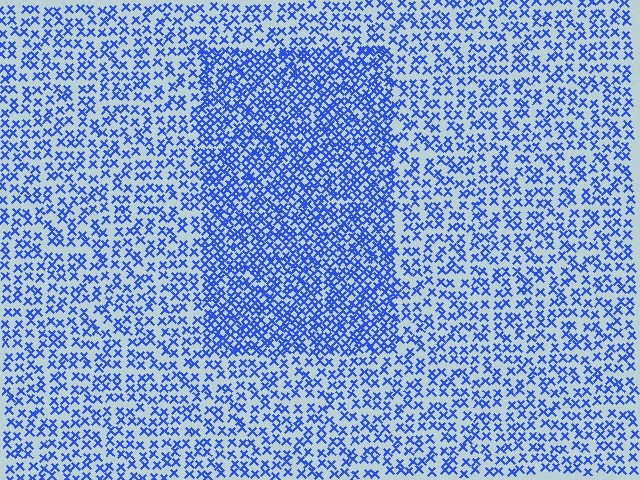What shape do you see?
I see a rectangle.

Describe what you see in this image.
The image contains small blue elements arranged at two different densities. A rectangle-shaped region is visible where the elements are more densely packed than the surrounding area.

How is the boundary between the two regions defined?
The boundary is defined by a change in element density (approximately 1.9x ratio). All elements are the same color, size, and shape.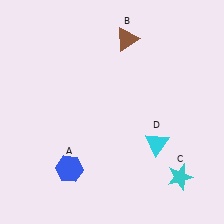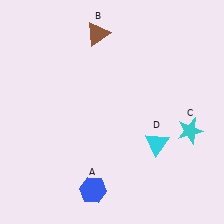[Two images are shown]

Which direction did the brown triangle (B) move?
The brown triangle (B) moved left.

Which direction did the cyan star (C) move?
The cyan star (C) moved up.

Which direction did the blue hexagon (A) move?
The blue hexagon (A) moved right.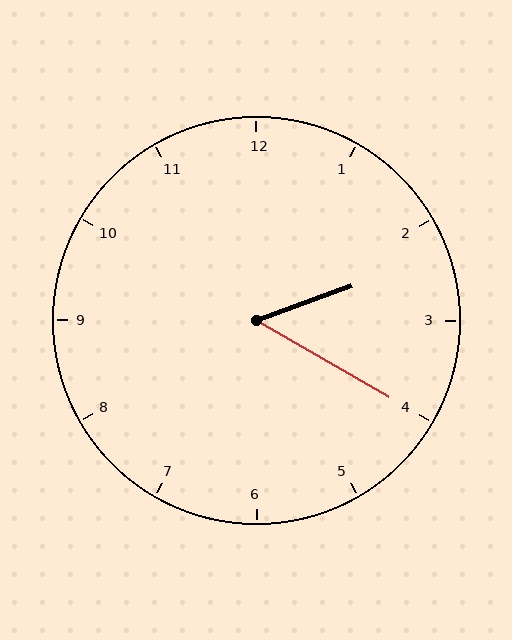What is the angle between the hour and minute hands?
Approximately 50 degrees.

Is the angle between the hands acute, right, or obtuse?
It is acute.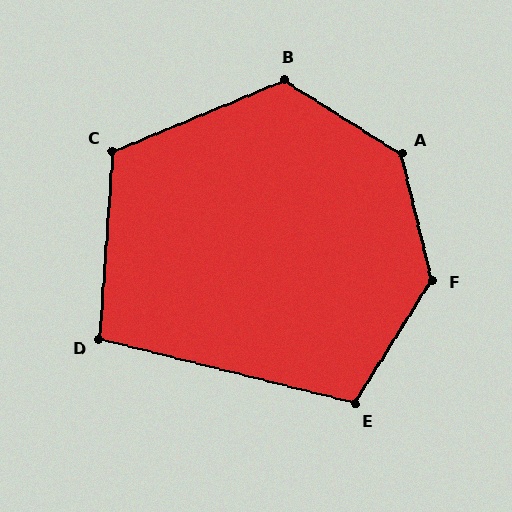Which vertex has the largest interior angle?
A, at approximately 136 degrees.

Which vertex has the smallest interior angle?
D, at approximately 100 degrees.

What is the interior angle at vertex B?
Approximately 125 degrees (obtuse).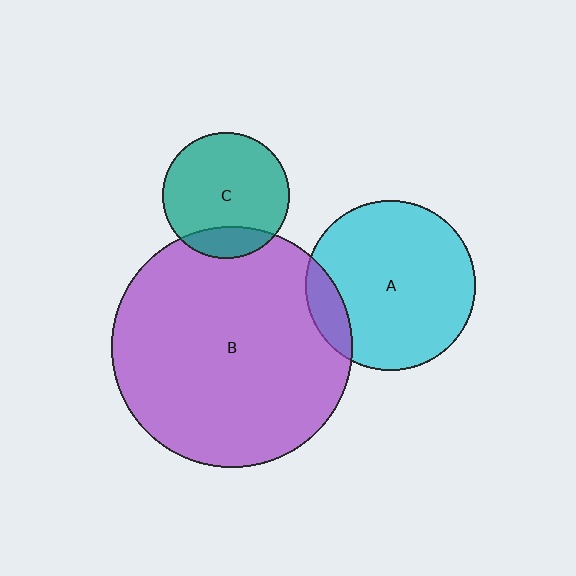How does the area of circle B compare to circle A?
Approximately 2.0 times.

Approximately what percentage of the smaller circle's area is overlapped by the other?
Approximately 10%.